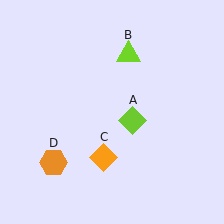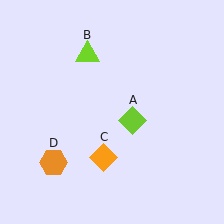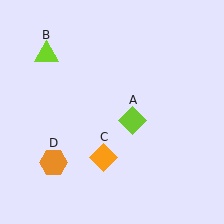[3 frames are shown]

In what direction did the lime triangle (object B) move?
The lime triangle (object B) moved left.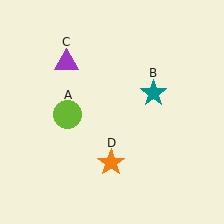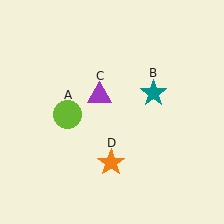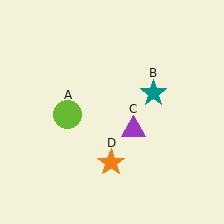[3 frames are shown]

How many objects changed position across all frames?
1 object changed position: purple triangle (object C).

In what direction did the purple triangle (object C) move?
The purple triangle (object C) moved down and to the right.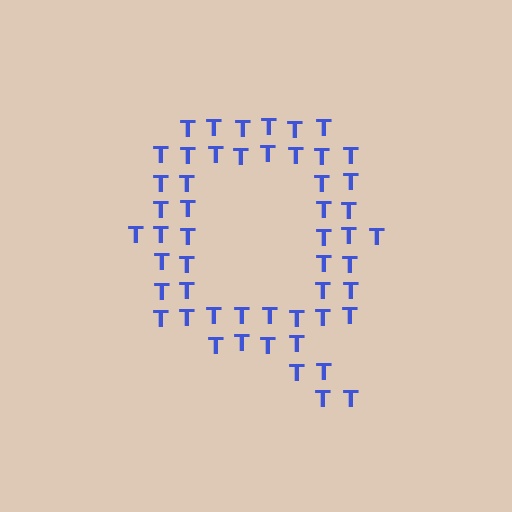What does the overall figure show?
The overall figure shows the letter Q.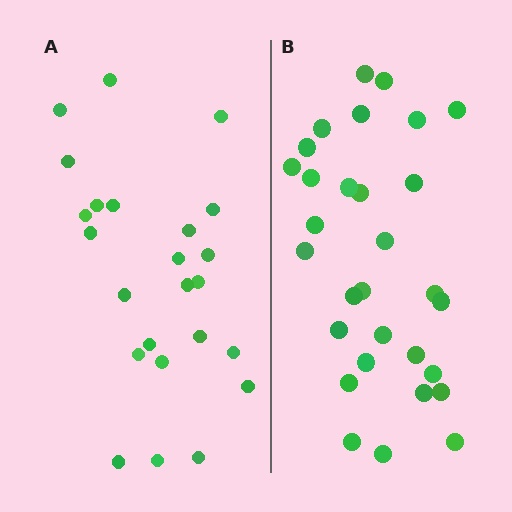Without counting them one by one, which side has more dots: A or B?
Region B (the right region) has more dots.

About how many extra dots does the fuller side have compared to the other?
Region B has about 6 more dots than region A.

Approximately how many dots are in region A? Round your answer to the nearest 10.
About 20 dots. (The exact count is 24, which rounds to 20.)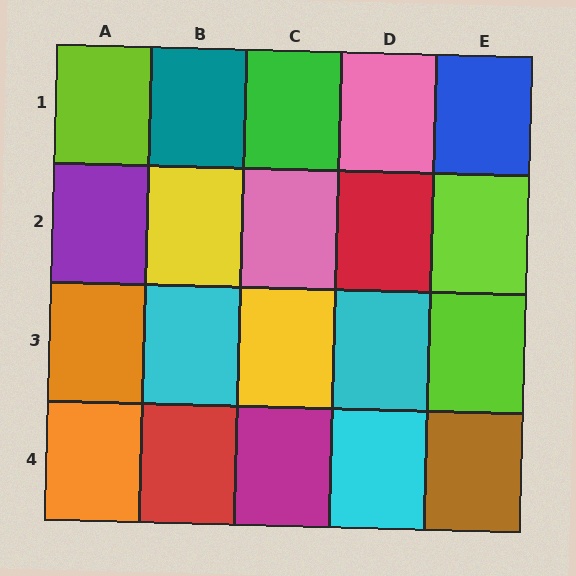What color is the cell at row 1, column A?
Lime.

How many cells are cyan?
3 cells are cyan.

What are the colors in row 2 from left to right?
Purple, yellow, pink, red, lime.